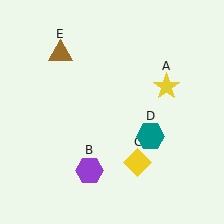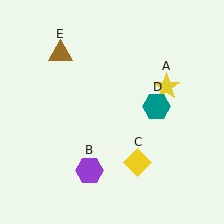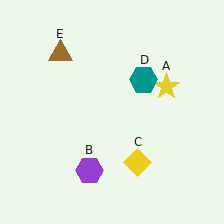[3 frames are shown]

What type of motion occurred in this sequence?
The teal hexagon (object D) rotated counterclockwise around the center of the scene.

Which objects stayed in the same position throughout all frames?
Yellow star (object A) and purple hexagon (object B) and yellow diamond (object C) and brown triangle (object E) remained stationary.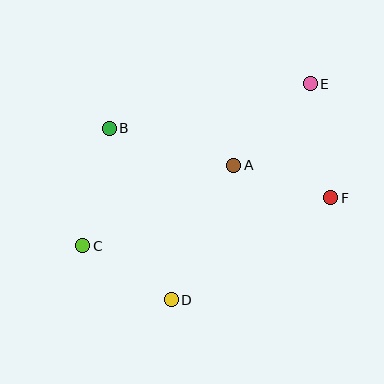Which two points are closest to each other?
Points A and F are closest to each other.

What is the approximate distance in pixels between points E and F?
The distance between E and F is approximately 116 pixels.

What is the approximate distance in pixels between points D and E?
The distance between D and E is approximately 257 pixels.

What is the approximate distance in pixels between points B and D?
The distance between B and D is approximately 182 pixels.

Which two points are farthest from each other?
Points C and E are farthest from each other.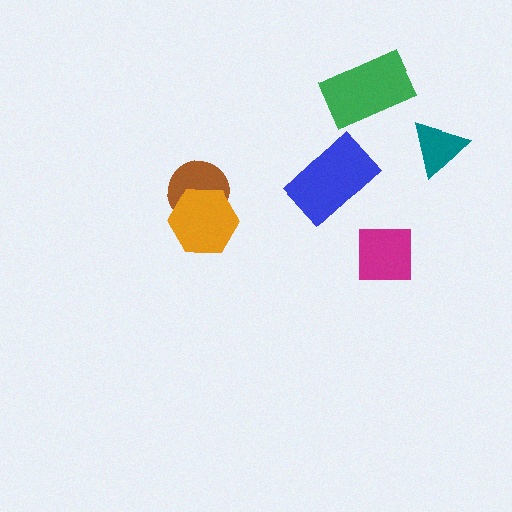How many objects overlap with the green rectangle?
0 objects overlap with the green rectangle.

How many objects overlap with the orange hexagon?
1 object overlaps with the orange hexagon.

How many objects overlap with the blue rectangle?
0 objects overlap with the blue rectangle.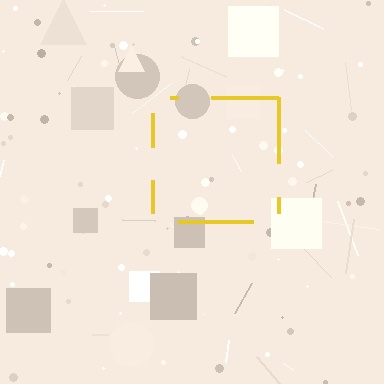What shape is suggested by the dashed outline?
The dashed outline suggests a square.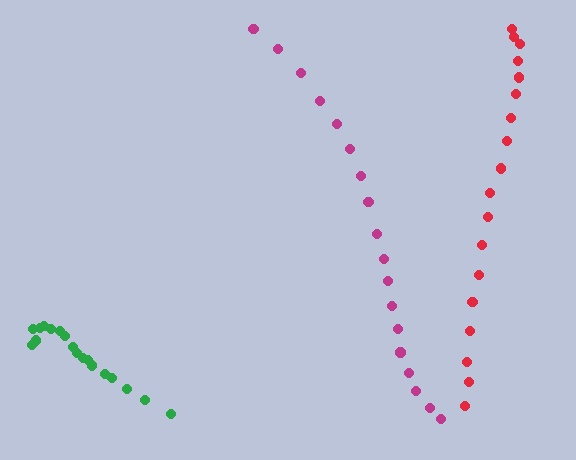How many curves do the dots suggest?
There are 3 distinct paths.